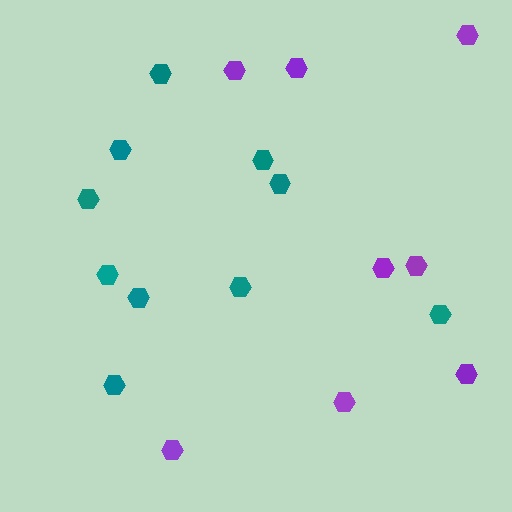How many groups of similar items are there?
There are 2 groups: one group of purple hexagons (8) and one group of teal hexagons (10).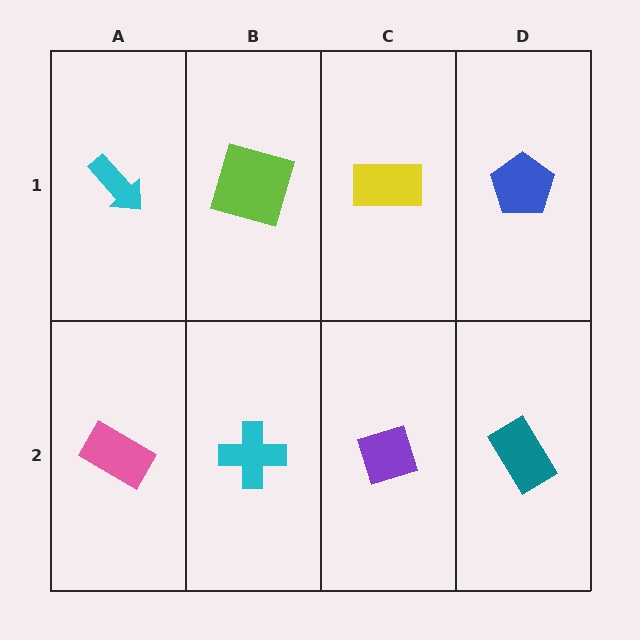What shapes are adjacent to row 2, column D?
A blue pentagon (row 1, column D), a purple diamond (row 2, column C).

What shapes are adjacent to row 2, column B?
A lime square (row 1, column B), a pink rectangle (row 2, column A), a purple diamond (row 2, column C).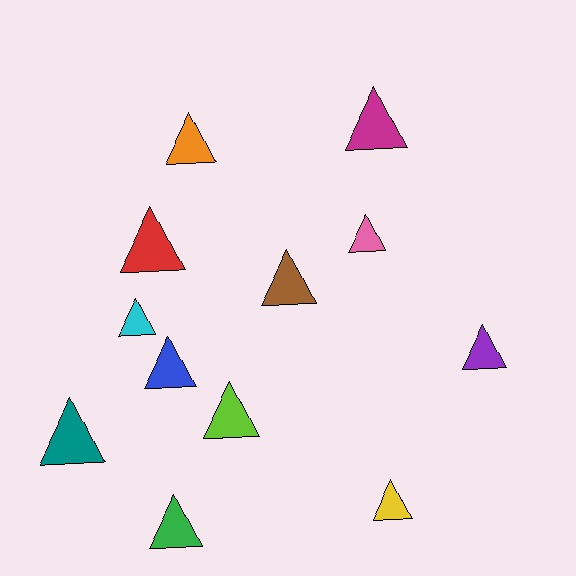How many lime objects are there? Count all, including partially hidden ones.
There is 1 lime object.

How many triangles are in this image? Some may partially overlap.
There are 12 triangles.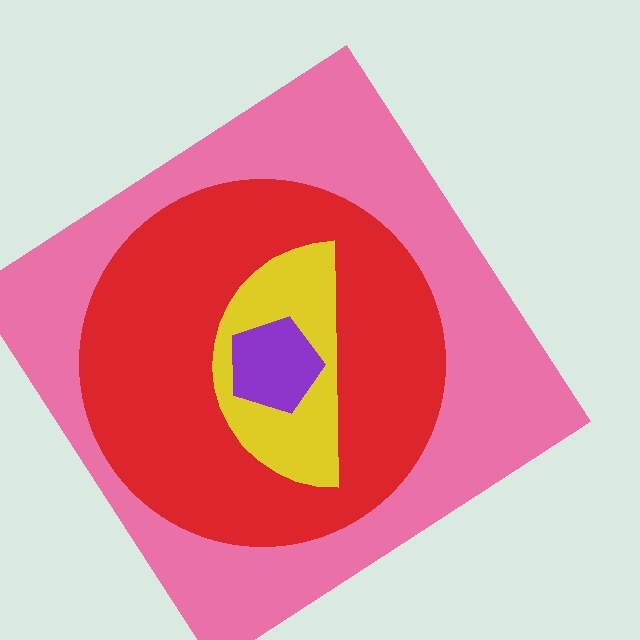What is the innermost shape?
The purple pentagon.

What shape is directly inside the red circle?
The yellow semicircle.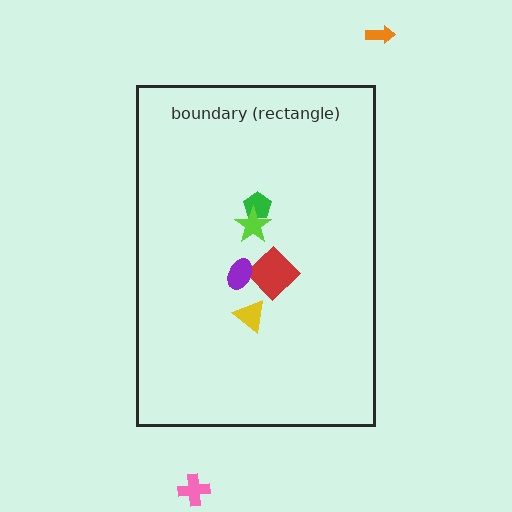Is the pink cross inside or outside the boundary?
Outside.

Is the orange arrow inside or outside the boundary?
Outside.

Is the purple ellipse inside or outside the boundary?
Inside.